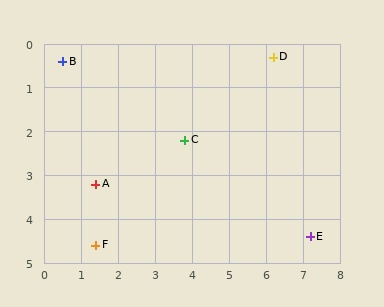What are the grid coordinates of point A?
Point A is at approximately (1.4, 3.2).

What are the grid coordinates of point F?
Point F is at approximately (1.4, 4.6).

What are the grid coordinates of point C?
Point C is at approximately (3.8, 2.2).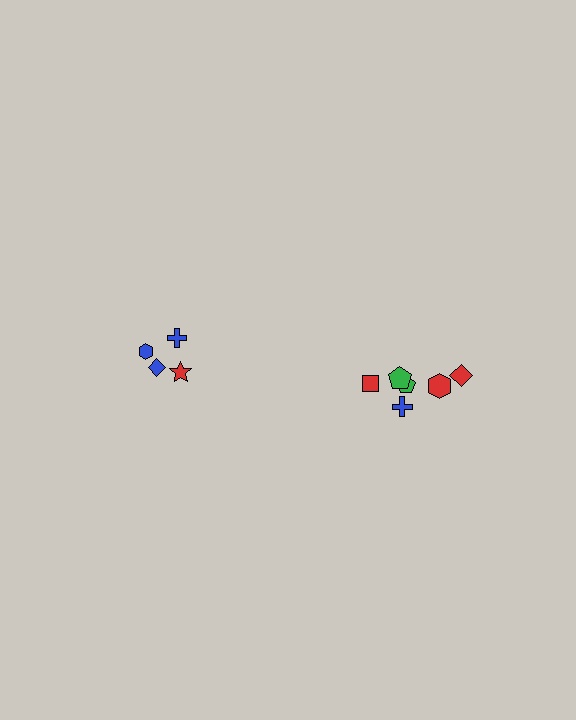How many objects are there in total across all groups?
There are 10 objects.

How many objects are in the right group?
There are 6 objects.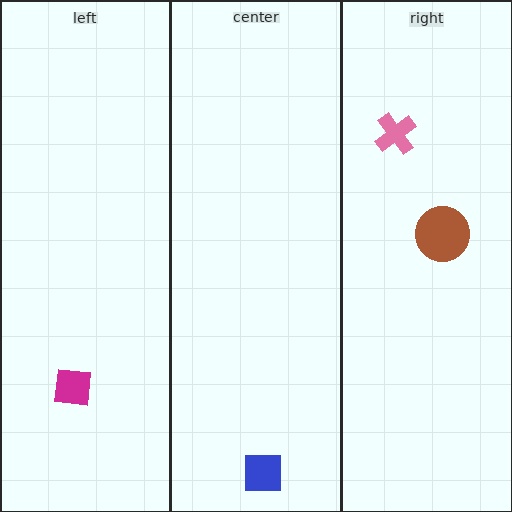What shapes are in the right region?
The pink cross, the brown circle.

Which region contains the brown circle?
The right region.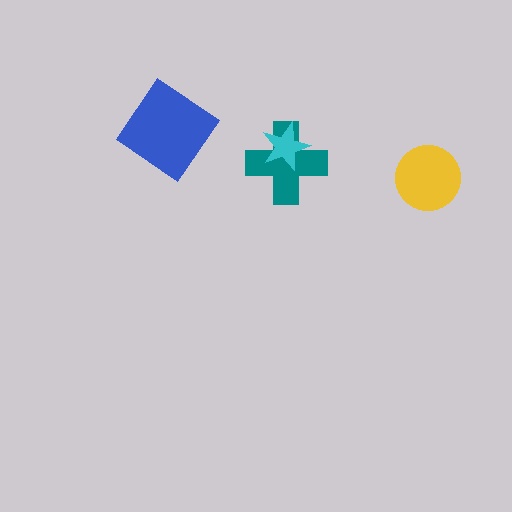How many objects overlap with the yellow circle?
0 objects overlap with the yellow circle.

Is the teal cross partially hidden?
Yes, it is partially covered by another shape.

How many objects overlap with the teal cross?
1 object overlaps with the teal cross.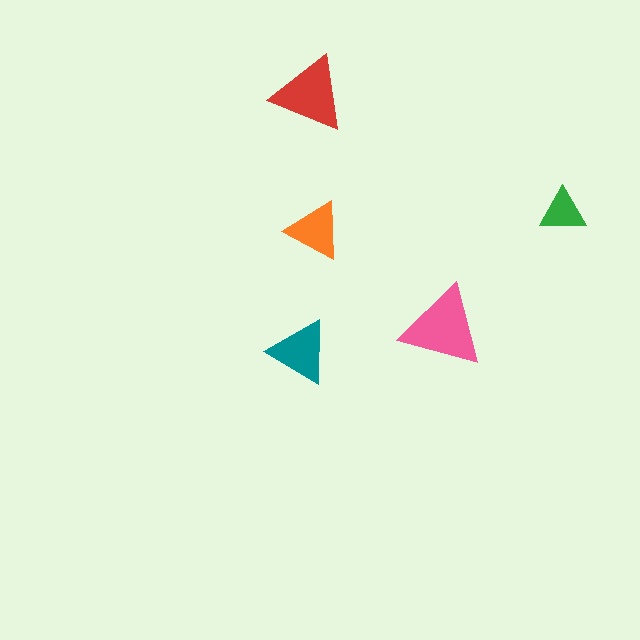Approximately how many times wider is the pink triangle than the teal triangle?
About 1.5 times wider.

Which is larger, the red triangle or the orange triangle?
The red one.